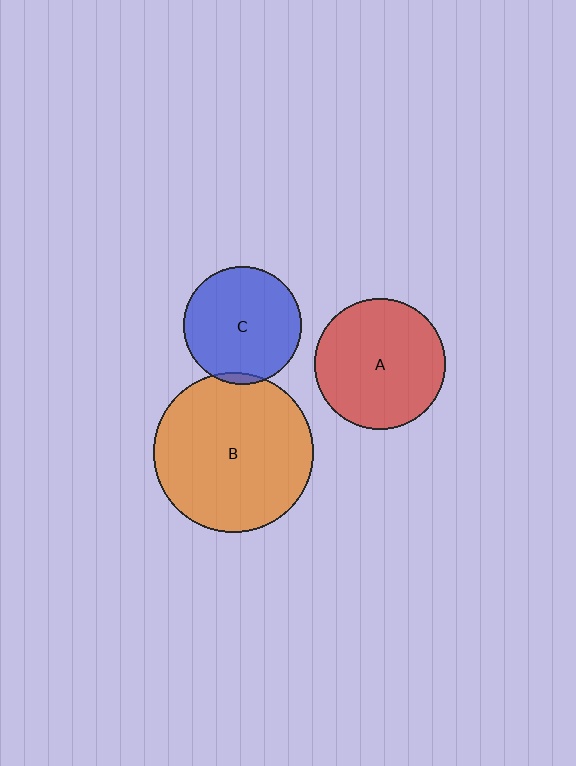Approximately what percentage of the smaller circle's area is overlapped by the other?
Approximately 5%.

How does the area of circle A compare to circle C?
Approximately 1.2 times.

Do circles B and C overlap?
Yes.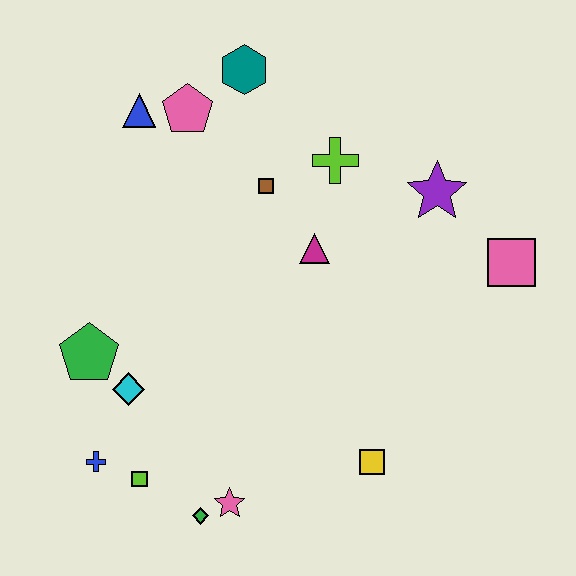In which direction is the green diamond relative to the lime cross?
The green diamond is below the lime cross.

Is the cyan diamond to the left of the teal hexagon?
Yes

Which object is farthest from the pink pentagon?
The green diamond is farthest from the pink pentagon.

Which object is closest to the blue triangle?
The pink pentagon is closest to the blue triangle.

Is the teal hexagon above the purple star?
Yes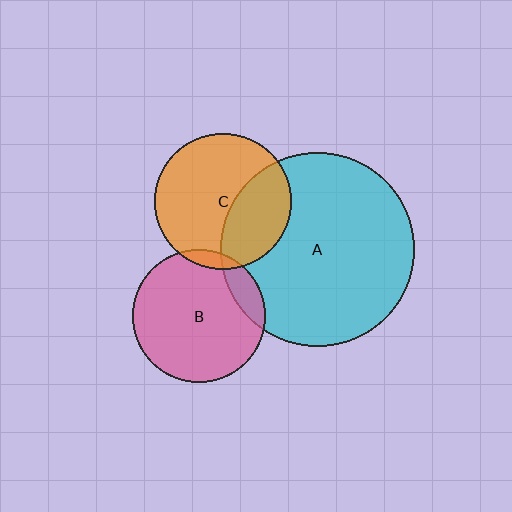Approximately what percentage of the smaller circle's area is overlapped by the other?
Approximately 10%.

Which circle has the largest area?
Circle A (cyan).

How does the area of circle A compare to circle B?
Approximately 2.1 times.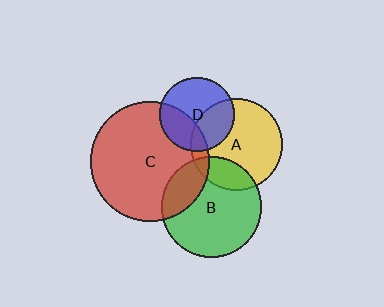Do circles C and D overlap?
Yes.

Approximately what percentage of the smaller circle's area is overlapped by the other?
Approximately 35%.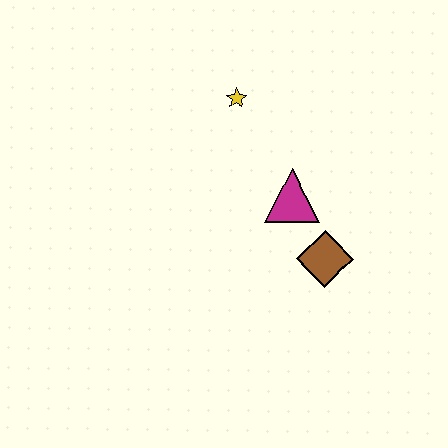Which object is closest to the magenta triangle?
The brown diamond is closest to the magenta triangle.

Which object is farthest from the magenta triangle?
The yellow star is farthest from the magenta triangle.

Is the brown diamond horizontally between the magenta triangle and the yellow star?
No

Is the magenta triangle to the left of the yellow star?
No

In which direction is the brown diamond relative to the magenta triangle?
The brown diamond is below the magenta triangle.